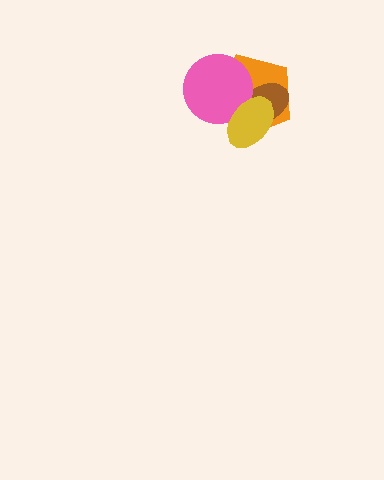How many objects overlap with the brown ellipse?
3 objects overlap with the brown ellipse.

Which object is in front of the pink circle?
The yellow ellipse is in front of the pink circle.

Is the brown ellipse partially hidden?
Yes, it is partially covered by another shape.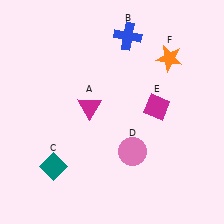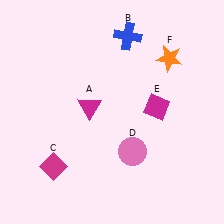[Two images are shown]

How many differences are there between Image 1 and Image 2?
There is 1 difference between the two images.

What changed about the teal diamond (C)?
In Image 1, C is teal. In Image 2, it changed to magenta.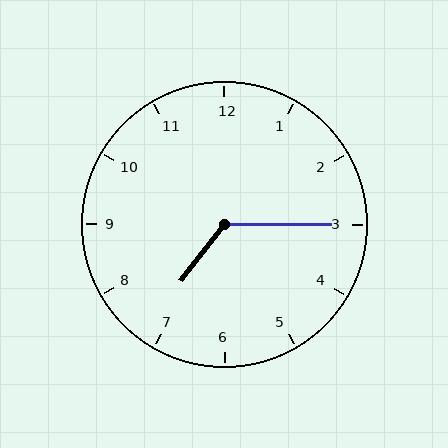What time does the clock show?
7:15.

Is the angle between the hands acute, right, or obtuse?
It is obtuse.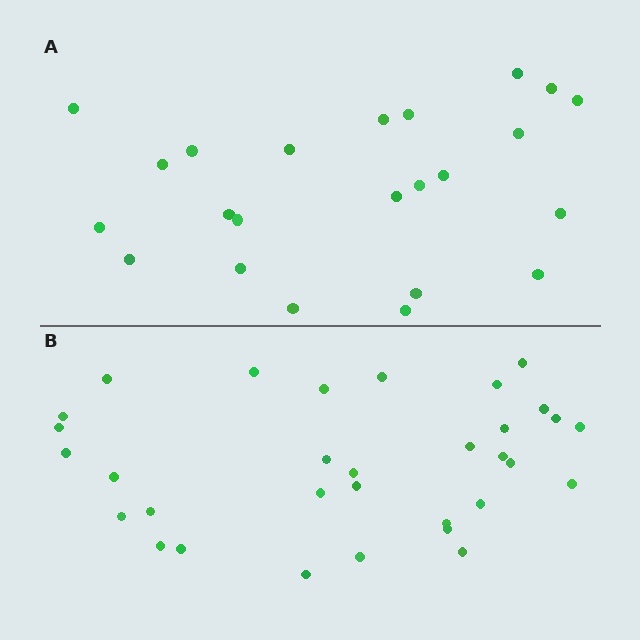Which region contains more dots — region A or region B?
Region B (the bottom region) has more dots.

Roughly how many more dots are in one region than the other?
Region B has roughly 8 or so more dots than region A.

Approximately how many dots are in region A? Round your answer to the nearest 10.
About 20 dots. (The exact count is 23, which rounds to 20.)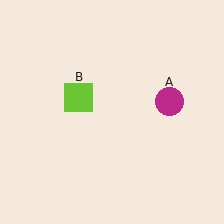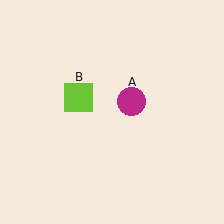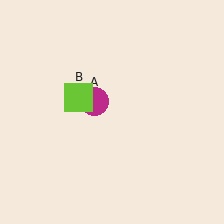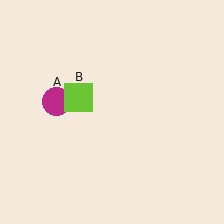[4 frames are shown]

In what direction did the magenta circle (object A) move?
The magenta circle (object A) moved left.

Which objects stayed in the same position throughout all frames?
Lime square (object B) remained stationary.